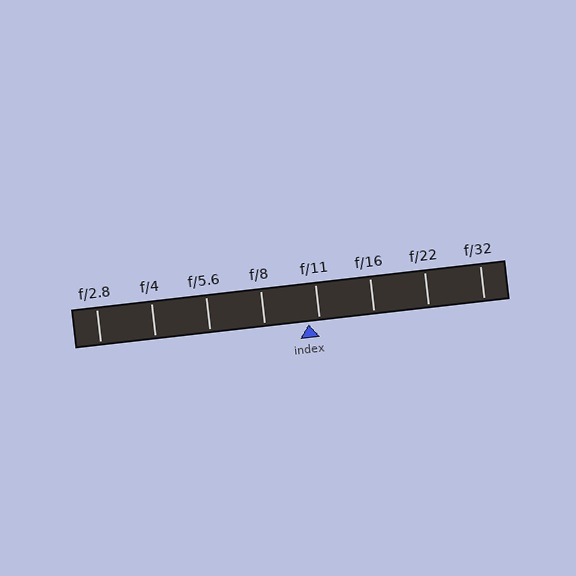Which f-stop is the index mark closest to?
The index mark is closest to f/11.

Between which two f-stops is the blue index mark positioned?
The index mark is between f/8 and f/11.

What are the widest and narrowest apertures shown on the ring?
The widest aperture shown is f/2.8 and the narrowest is f/32.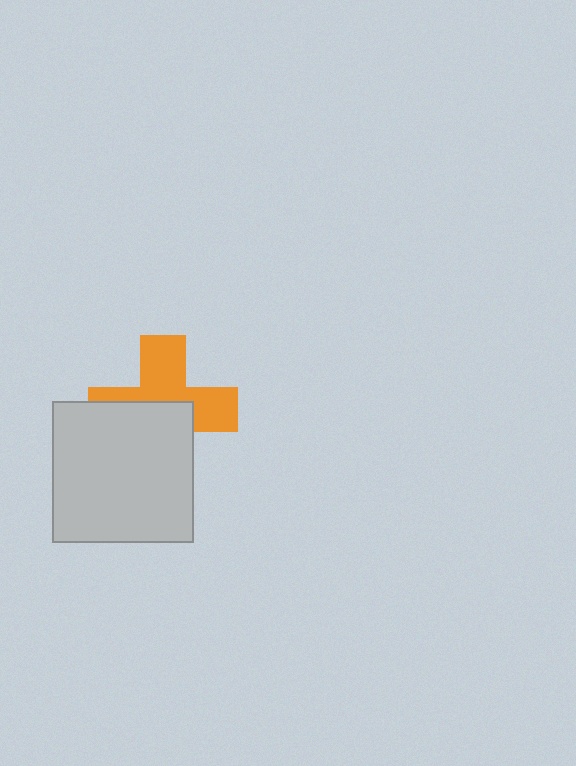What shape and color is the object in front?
The object in front is a light gray square.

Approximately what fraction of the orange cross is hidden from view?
Roughly 49% of the orange cross is hidden behind the light gray square.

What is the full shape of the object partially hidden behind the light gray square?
The partially hidden object is an orange cross.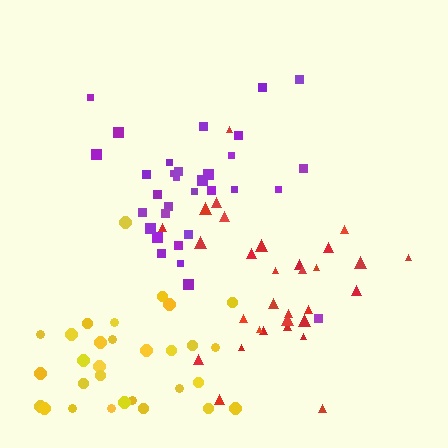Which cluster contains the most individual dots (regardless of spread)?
Purple (32).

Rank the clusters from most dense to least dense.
purple, yellow, red.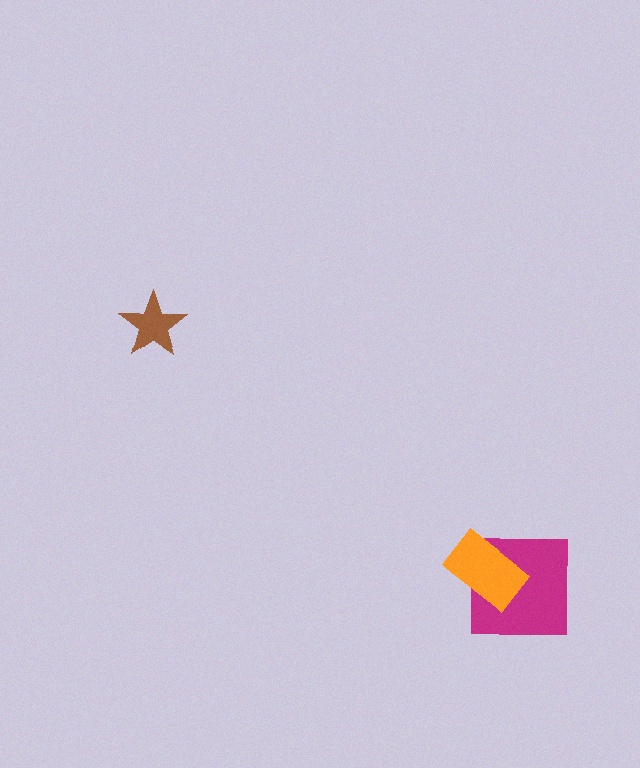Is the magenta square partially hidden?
Yes, it is partially covered by another shape.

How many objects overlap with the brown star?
0 objects overlap with the brown star.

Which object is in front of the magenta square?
The orange rectangle is in front of the magenta square.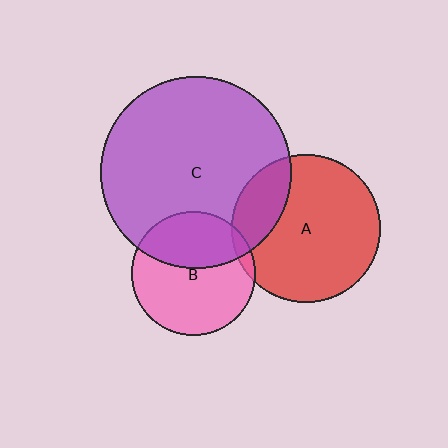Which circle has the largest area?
Circle C (purple).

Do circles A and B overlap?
Yes.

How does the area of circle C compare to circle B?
Approximately 2.4 times.